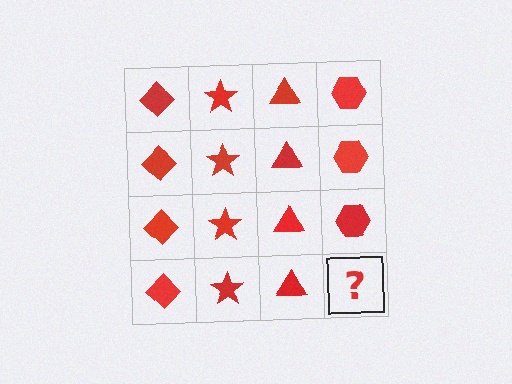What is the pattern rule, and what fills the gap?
The rule is that each column has a consistent shape. The gap should be filled with a red hexagon.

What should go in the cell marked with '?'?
The missing cell should contain a red hexagon.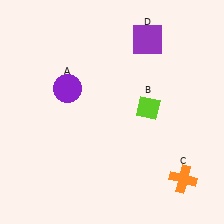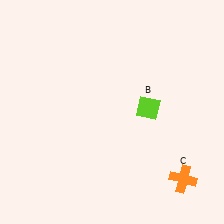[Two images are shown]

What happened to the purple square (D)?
The purple square (D) was removed in Image 2. It was in the top-right area of Image 1.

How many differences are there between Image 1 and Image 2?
There are 2 differences between the two images.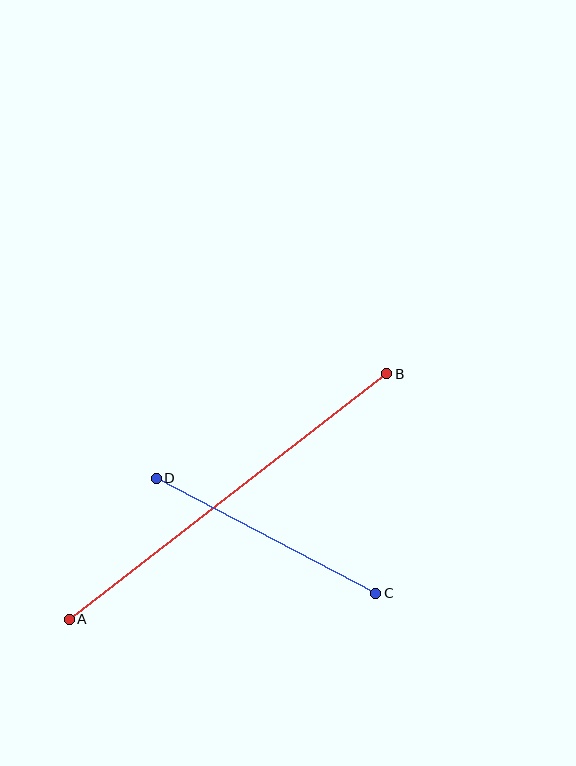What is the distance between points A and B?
The distance is approximately 401 pixels.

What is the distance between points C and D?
The distance is approximately 248 pixels.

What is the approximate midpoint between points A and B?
The midpoint is at approximately (228, 497) pixels.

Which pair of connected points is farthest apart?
Points A and B are farthest apart.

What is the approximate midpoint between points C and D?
The midpoint is at approximately (266, 536) pixels.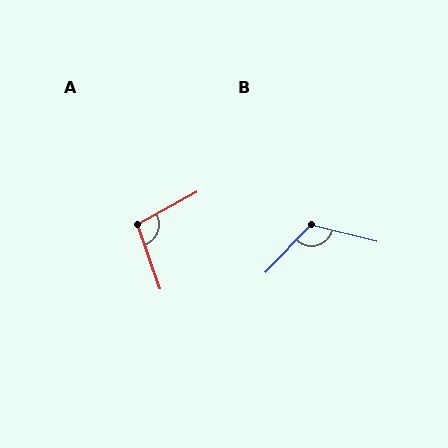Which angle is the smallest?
A, at approximately 99 degrees.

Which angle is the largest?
B, at approximately 119 degrees.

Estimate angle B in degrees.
Approximately 119 degrees.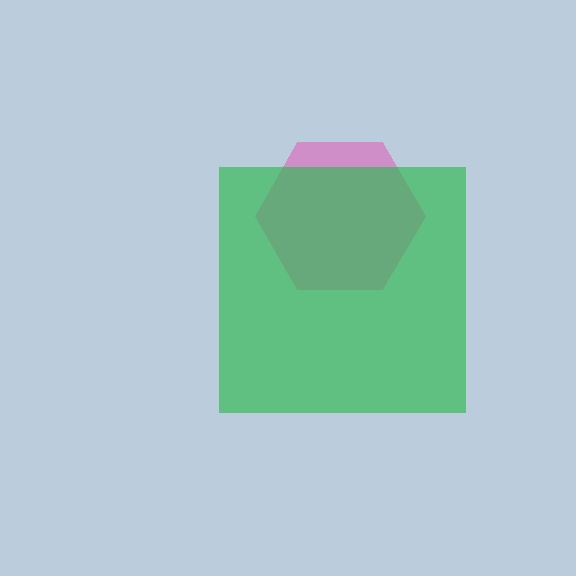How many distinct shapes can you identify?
There are 2 distinct shapes: a pink hexagon, a green square.